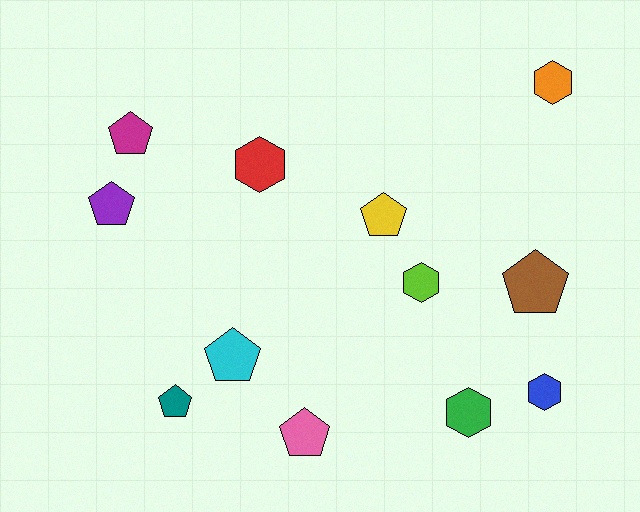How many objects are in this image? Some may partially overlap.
There are 12 objects.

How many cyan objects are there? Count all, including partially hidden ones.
There is 1 cyan object.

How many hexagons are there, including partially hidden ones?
There are 5 hexagons.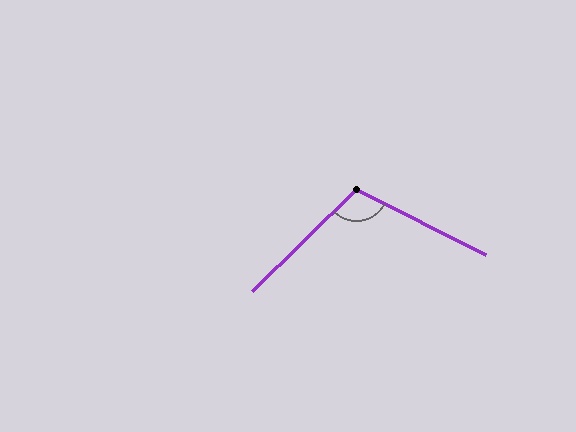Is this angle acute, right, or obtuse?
It is obtuse.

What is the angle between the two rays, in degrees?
Approximately 109 degrees.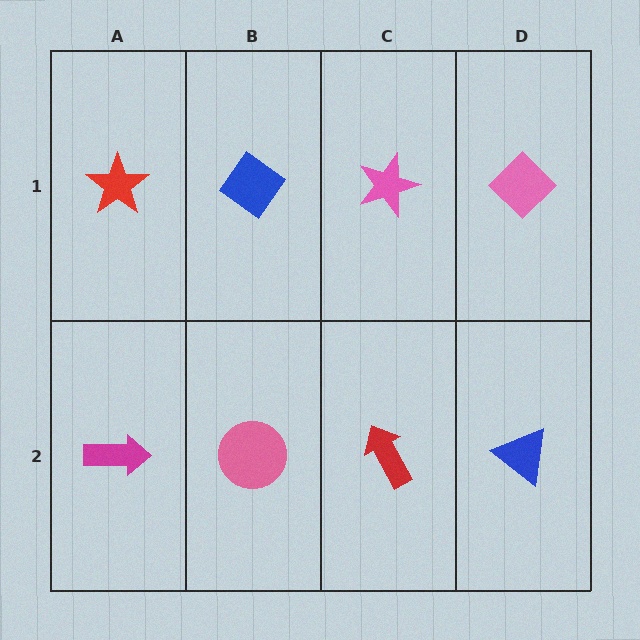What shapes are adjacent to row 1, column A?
A magenta arrow (row 2, column A), a blue diamond (row 1, column B).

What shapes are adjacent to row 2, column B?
A blue diamond (row 1, column B), a magenta arrow (row 2, column A), a red arrow (row 2, column C).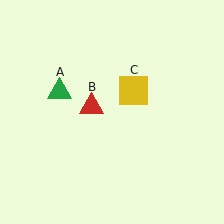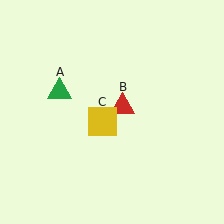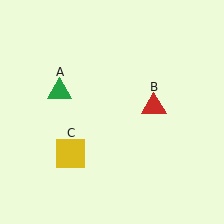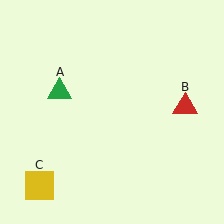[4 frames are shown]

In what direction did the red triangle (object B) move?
The red triangle (object B) moved right.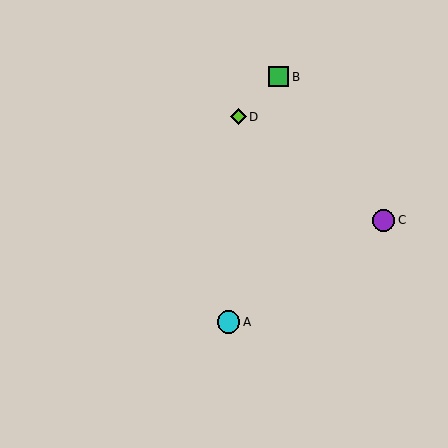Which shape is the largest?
The cyan circle (labeled A) is the largest.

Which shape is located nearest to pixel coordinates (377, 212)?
The purple circle (labeled C) at (384, 220) is nearest to that location.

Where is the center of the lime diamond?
The center of the lime diamond is at (238, 117).